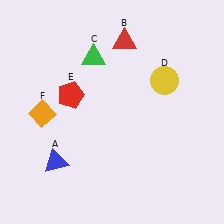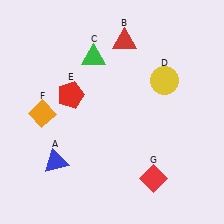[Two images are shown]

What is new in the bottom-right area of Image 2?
A red diamond (G) was added in the bottom-right area of Image 2.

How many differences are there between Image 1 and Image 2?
There is 1 difference between the two images.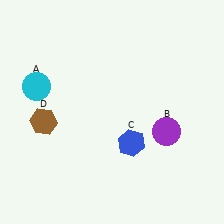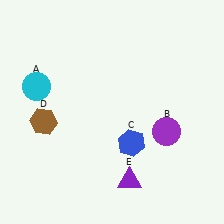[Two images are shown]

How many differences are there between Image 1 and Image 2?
There is 1 difference between the two images.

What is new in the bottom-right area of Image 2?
A purple triangle (E) was added in the bottom-right area of Image 2.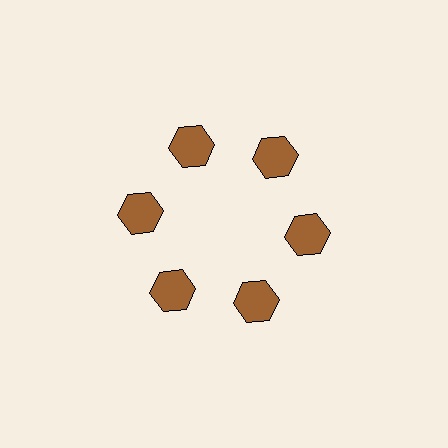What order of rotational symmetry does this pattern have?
This pattern has 6-fold rotational symmetry.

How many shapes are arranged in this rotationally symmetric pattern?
There are 6 shapes, arranged in 6 groups of 1.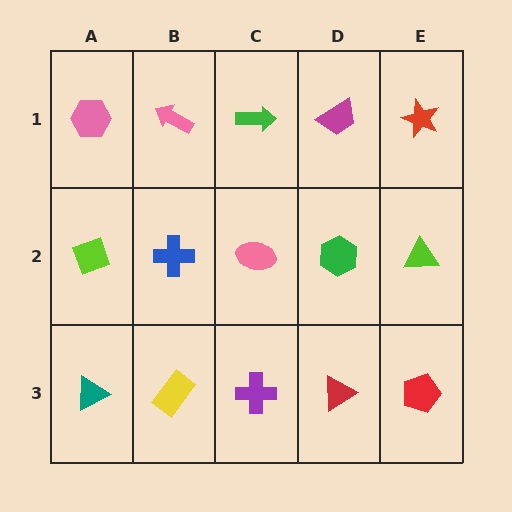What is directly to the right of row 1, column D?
A red star.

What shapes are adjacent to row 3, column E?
A lime triangle (row 2, column E), a red triangle (row 3, column D).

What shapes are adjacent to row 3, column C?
A pink ellipse (row 2, column C), a yellow rectangle (row 3, column B), a red triangle (row 3, column D).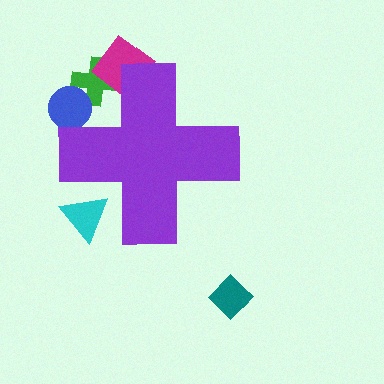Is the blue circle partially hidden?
Yes, the blue circle is partially hidden behind the purple cross.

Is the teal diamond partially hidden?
No, the teal diamond is fully visible.